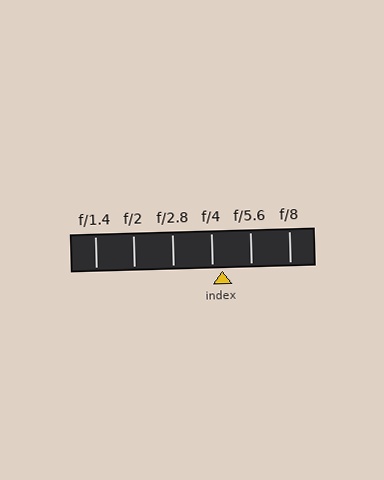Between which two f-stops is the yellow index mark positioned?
The index mark is between f/4 and f/5.6.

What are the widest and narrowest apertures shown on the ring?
The widest aperture shown is f/1.4 and the narrowest is f/8.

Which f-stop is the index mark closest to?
The index mark is closest to f/4.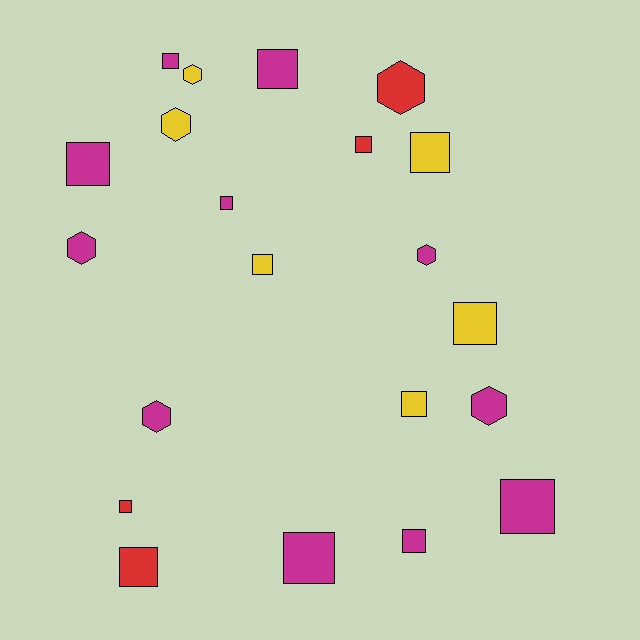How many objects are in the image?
There are 21 objects.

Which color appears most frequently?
Magenta, with 11 objects.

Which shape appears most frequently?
Square, with 14 objects.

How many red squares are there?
There are 3 red squares.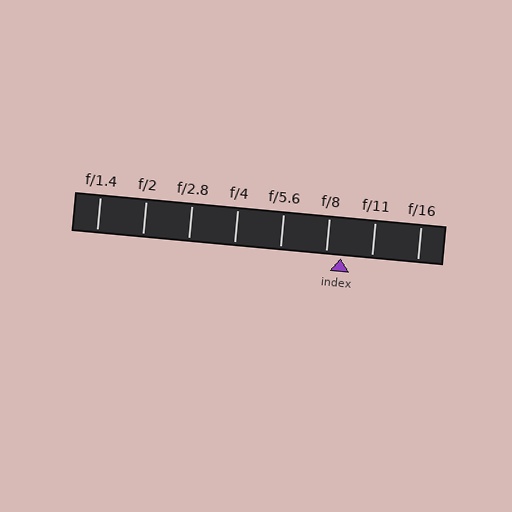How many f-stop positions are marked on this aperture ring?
There are 8 f-stop positions marked.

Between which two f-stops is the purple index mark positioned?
The index mark is between f/8 and f/11.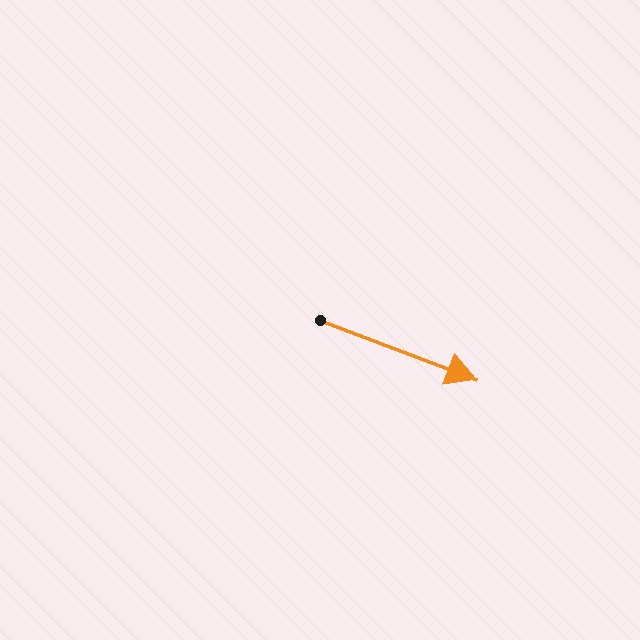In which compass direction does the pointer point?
East.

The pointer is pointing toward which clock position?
Roughly 4 o'clock.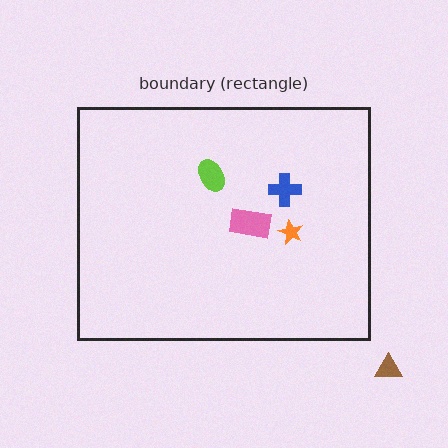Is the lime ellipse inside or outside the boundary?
Inside.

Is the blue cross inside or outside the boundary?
Inside.